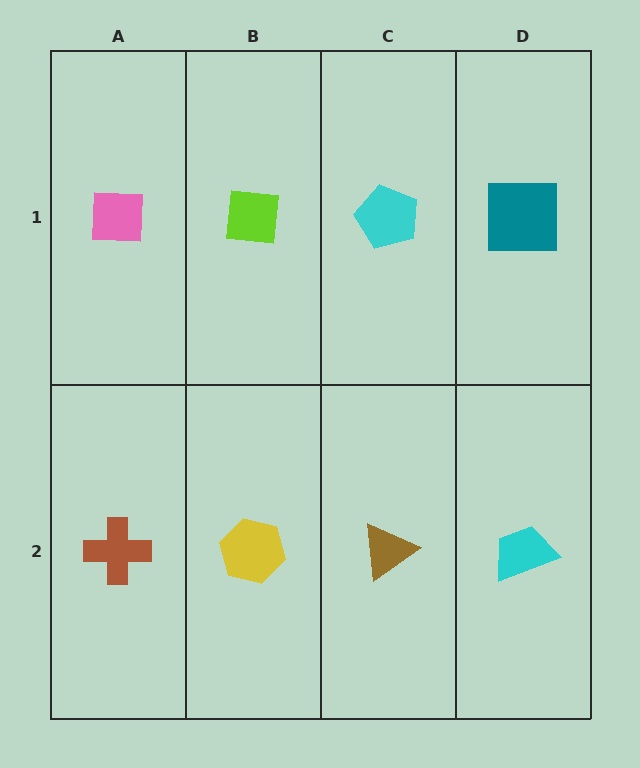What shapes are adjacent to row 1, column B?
A yellow hexagon (row 2, column B), a pink square (row 1, column A), a cyan pentagon (row 1, column C).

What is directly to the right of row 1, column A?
A lime square.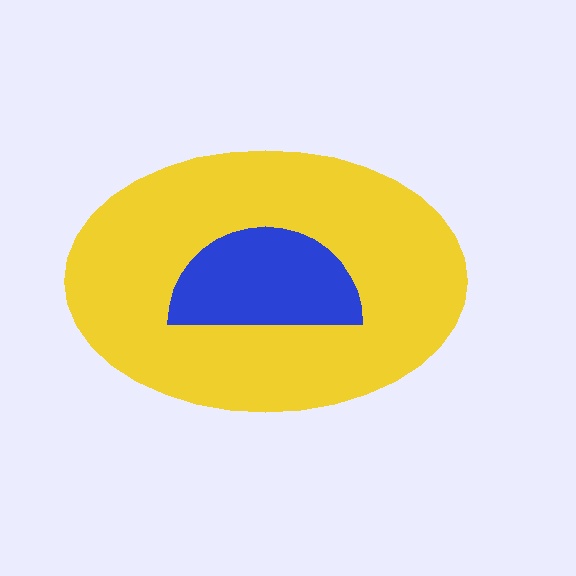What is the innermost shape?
The blue semicircle.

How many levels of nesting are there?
2.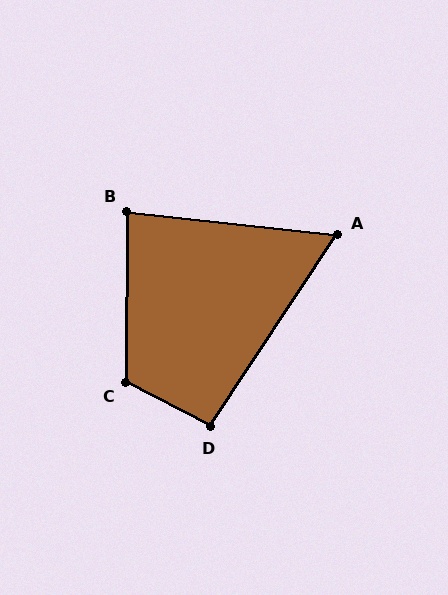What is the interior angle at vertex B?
Approximately 84 degrees (acute).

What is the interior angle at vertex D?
Approximately 96 degrees (obtuse).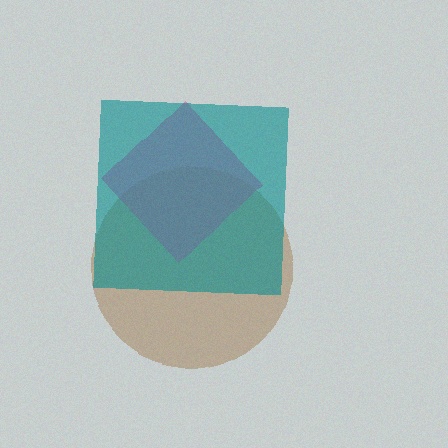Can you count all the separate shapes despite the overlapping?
Yes, there are 3 separate shapes.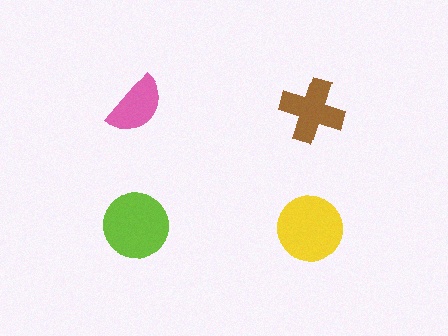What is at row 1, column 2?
A brown cross.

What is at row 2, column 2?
A yellow circle.